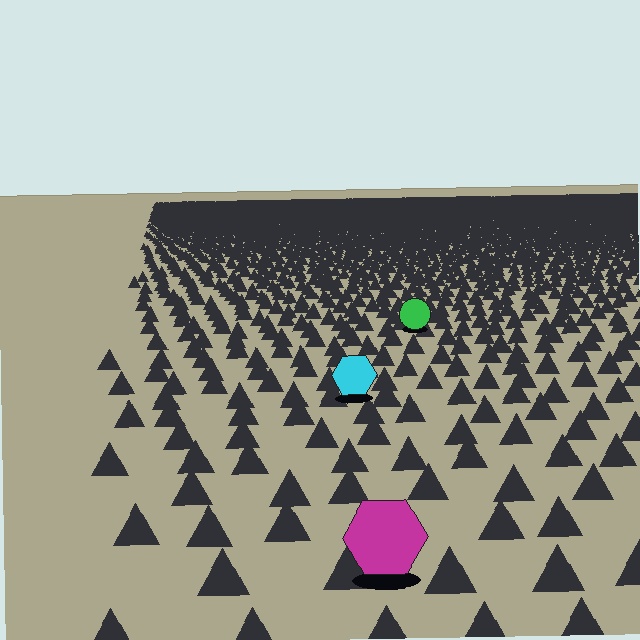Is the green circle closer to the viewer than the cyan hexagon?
No. The cyan hexagon is closer — you can tell from the texture gradient: the ground texture is coarser near it.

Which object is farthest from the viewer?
The green circle is farthest from the viewer. It appears smaller and the ground texture around it is denser.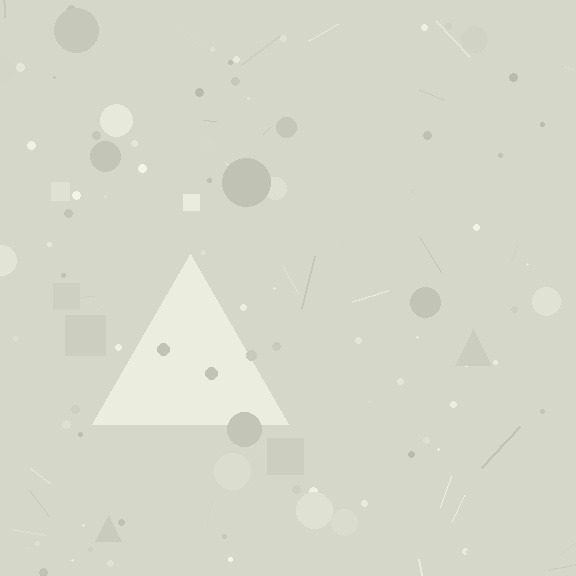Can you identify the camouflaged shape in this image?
The camouflaged shape is a triangle.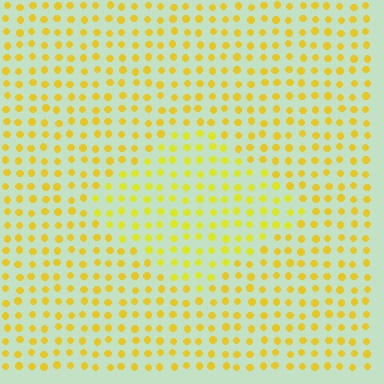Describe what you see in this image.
The image is filled with small yellow elements in a uniform arrangement. A diamond-shaped region is visible where the elements are tinted to a slightly different hue, forming a subtle color boundary.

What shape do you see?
I see a diamond.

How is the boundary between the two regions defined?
The boundary is defined purely by a slight shift in hue (about 14 degrees). Spacing, size, and orientation are identical on both sides.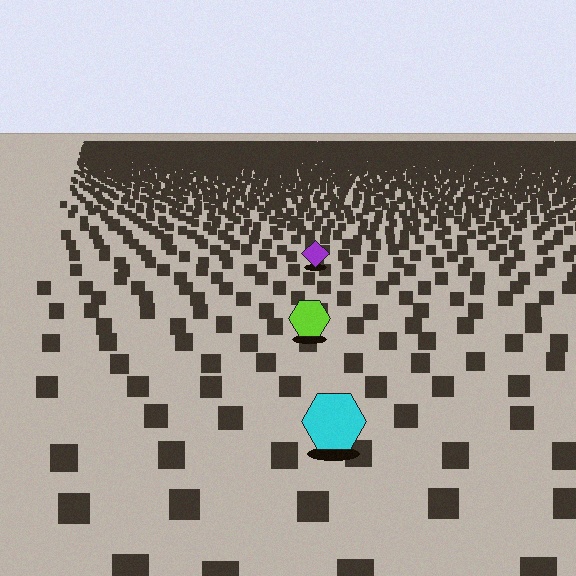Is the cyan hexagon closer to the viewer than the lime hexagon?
Yes. The cyan hexagon is closer — you can tell from the texture gradient: the ground texture is coarser near it.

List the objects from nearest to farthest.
From nearest to farthest: the cyan hexagon, the lime hexagon, the purple diamond.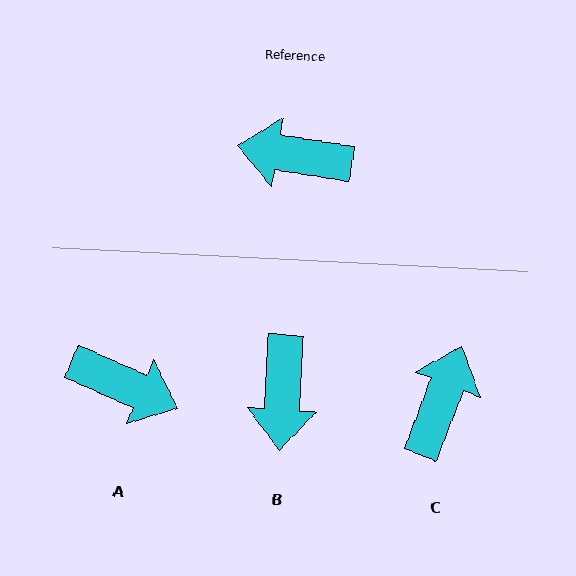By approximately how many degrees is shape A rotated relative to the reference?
Approximately 165 degrees counter-clockwise.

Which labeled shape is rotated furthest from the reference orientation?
A, about 165 degrees away.